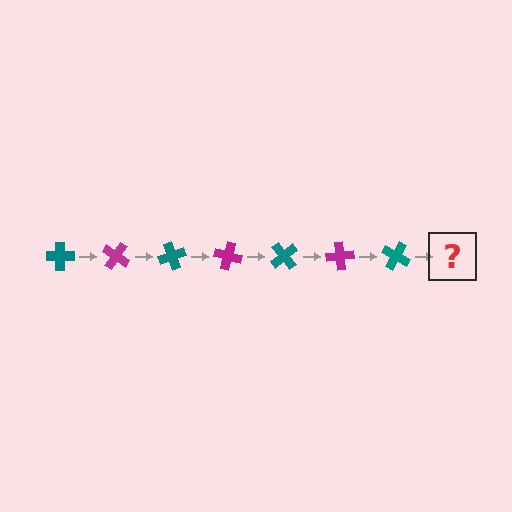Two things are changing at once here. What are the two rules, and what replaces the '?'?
The two rules are that it rotates 35 degrees each step and the color cycles through teal and magenta. The '?' should be a magenta cross, rotated 245 degrees from the start.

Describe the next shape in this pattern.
It should be a magenta cross, rotated 245 degrees from the start.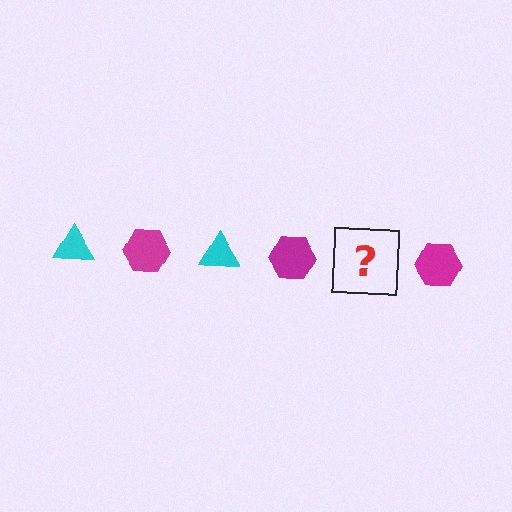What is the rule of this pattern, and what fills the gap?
The rule is that the pattern alternates between cyan triangle and magenta hexagon. The gap should be filled with a cyan triangle.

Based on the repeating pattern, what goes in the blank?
The blank should be a cyan triangle.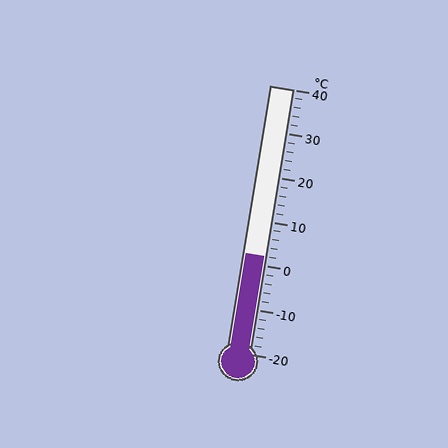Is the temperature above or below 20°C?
The temperature is below 20°C.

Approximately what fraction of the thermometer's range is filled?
The thermometer is filled to approximately 35% of its range.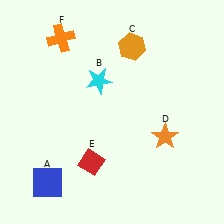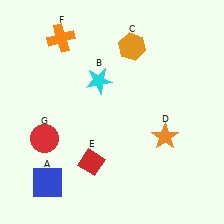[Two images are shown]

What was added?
A red circle (G) was added in Image 2.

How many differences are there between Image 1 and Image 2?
There is 1 difference between the two images.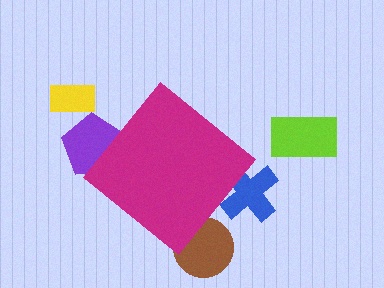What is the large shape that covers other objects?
A magenta diamond.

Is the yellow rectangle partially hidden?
No, the yellow rectangle is fully visible.